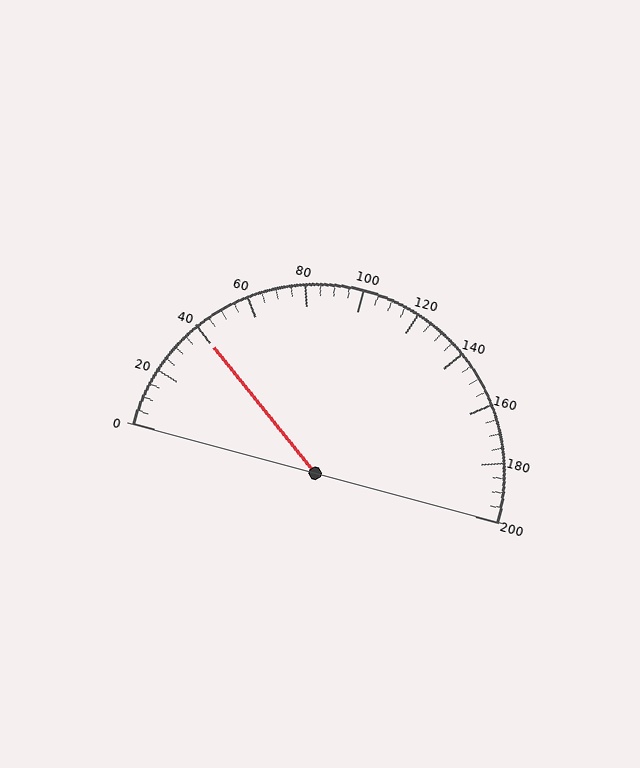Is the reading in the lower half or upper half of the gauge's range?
The reading is in the lower half of the range (0 to 200).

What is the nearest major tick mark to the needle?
The nearest major tick mark is 40.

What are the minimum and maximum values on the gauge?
The gauge ranges from 0 to 200.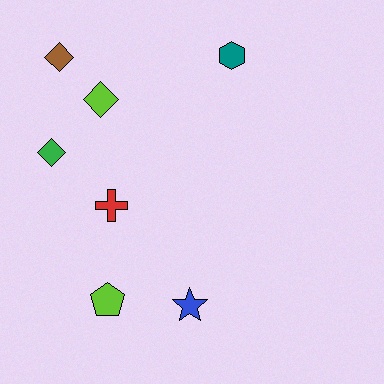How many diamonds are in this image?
There are 3 diamonds.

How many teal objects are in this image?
There is 1 teal object.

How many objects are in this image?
There are 7 objects.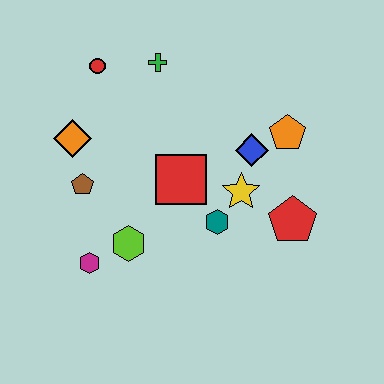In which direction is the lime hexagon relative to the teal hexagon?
The lime hexagon is to the left of the teal hexagon.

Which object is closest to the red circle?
The green cross is closest to the red circle.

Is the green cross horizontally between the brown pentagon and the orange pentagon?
Yes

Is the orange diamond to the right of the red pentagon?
No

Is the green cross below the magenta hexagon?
No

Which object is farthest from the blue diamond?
The magenta hexagon is farthest from the blue diamond.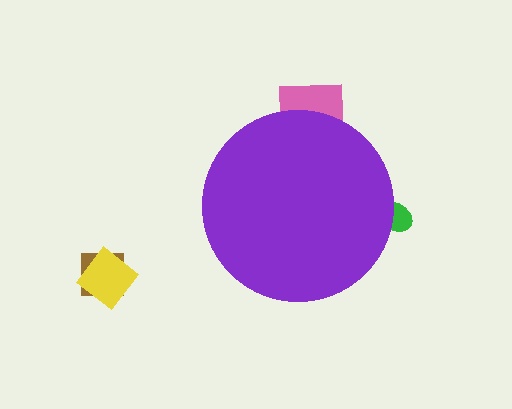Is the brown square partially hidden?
No, the brown square is fully visible.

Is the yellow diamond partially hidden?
No, the yellow diamond is fully visible.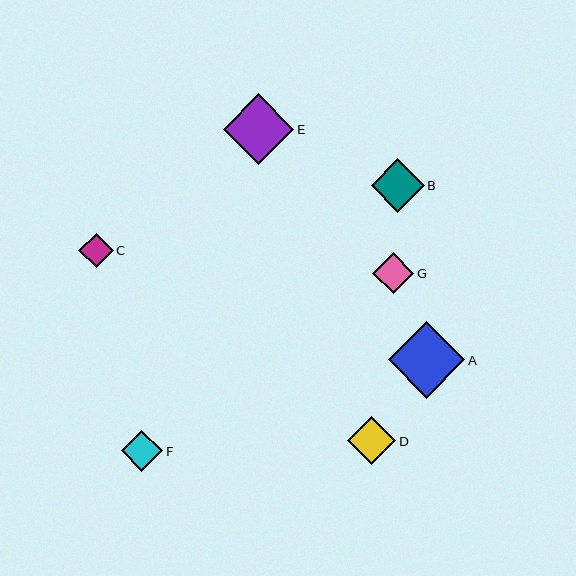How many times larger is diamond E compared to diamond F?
Diamond E is approximately 1.7 times the size of diamond F.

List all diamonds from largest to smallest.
From largest to smallest: A, E, B, D, F, G, C.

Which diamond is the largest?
Diamond A is the largest with a size of approximately 77 pixels.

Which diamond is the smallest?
Diamond C is the smallest with a size of approximately 34 pixels.